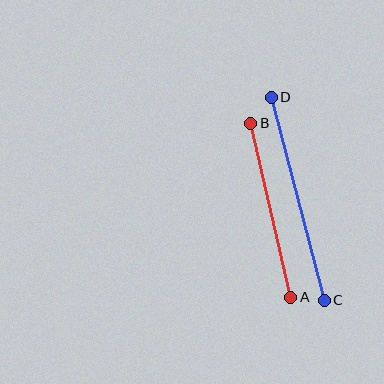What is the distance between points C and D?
The distance is approximately 210 pixels.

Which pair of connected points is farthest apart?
Points C and D are farthest apart.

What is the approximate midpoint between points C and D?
The midpoint is at approximately (298, 198) pixels.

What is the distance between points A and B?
The distance is approximately 178 pixels.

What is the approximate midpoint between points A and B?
The midpoint is at approximately (271, 210) pixels.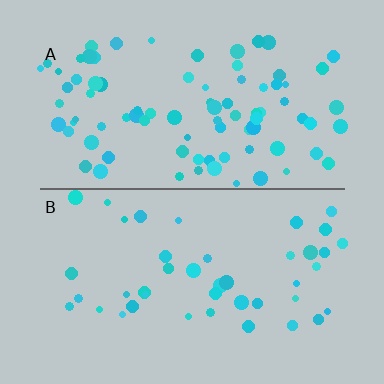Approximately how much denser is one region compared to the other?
Approximately 2.0× — region A over region B.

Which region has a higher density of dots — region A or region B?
A (the top).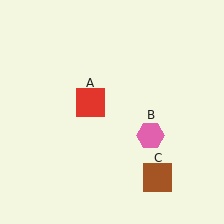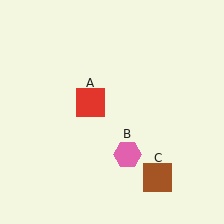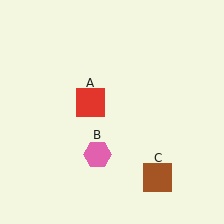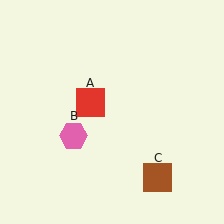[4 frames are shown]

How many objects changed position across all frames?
1 object changed position: pink hexagon (object B).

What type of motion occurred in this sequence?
The pink hexagon (object B) rotated clockwise around the center of the scene.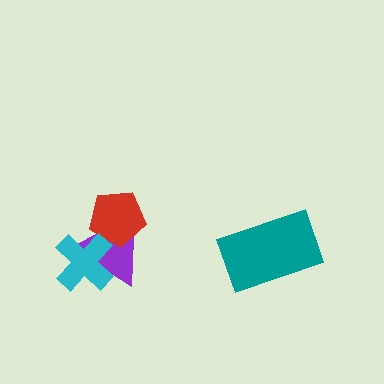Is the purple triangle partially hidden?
Yes, it is partially covered by another shape.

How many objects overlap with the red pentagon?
1 object overlaps with the red pentagon.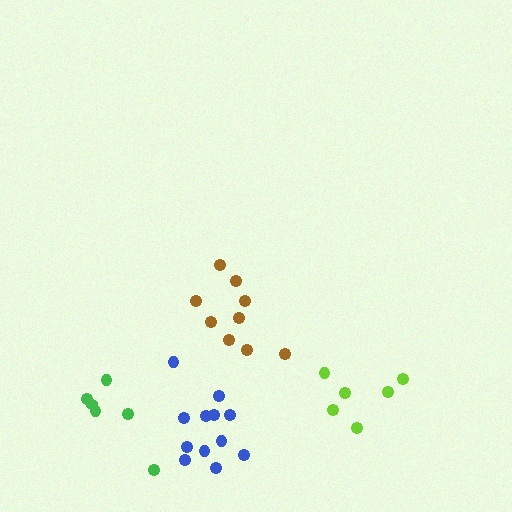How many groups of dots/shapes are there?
There are 4 groups.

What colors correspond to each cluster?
The clusters are colored: brown, lime, green, blue.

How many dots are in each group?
Group 1: 9 dots, Group 2: 6 dots, Group 3: 6 dots, Group 4: 12 dots (33 total).